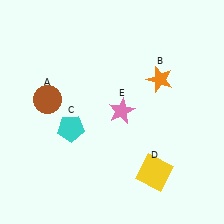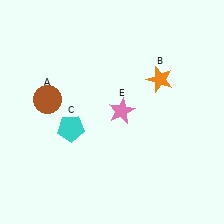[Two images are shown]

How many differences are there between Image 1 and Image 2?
There is 1 difference between the two images.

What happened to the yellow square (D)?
The yellow square (D) was removed in Image 2. It was in the bottom-right area of Image 1.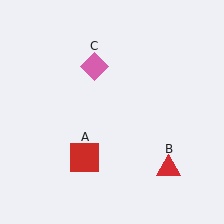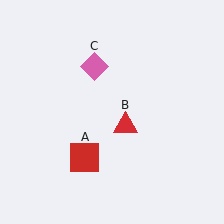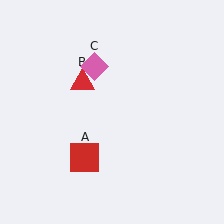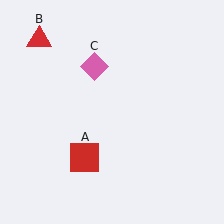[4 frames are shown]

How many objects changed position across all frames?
1 object changed position: red triangle (object B).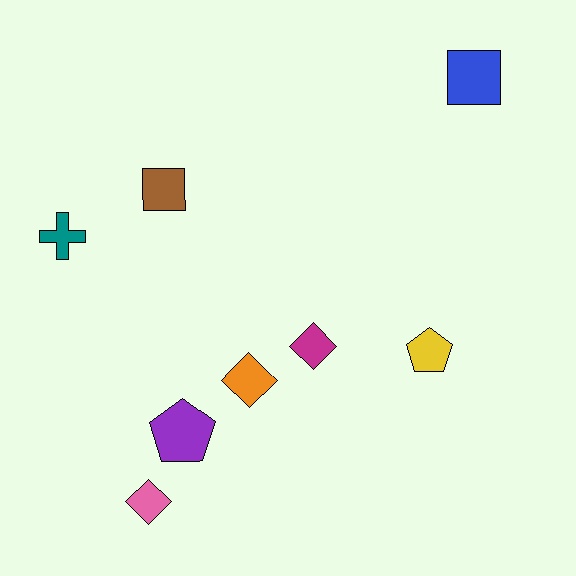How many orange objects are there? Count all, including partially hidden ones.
There is 1 orange object.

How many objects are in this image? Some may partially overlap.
There are 8 objects.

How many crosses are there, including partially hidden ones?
There is 1 cross.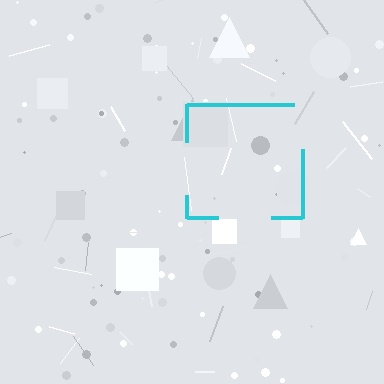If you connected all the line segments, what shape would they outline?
They would outline a square.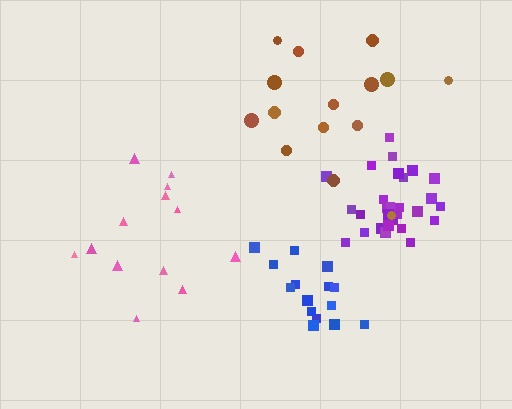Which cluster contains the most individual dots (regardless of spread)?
Purple (30).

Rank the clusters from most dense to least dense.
purple, blue, pink, brown.